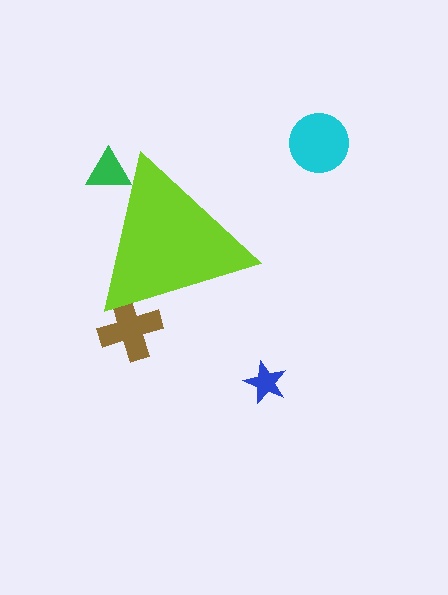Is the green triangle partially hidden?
Yes, the green triangle is partially hidden behind the lime triangle.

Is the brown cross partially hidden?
Yes, the brown cross is partially hidden behind the lime triangle.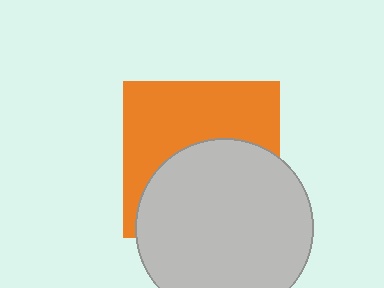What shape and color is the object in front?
The object in front is a light gray circle.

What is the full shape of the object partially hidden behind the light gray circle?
The partially hidden object is an orange square.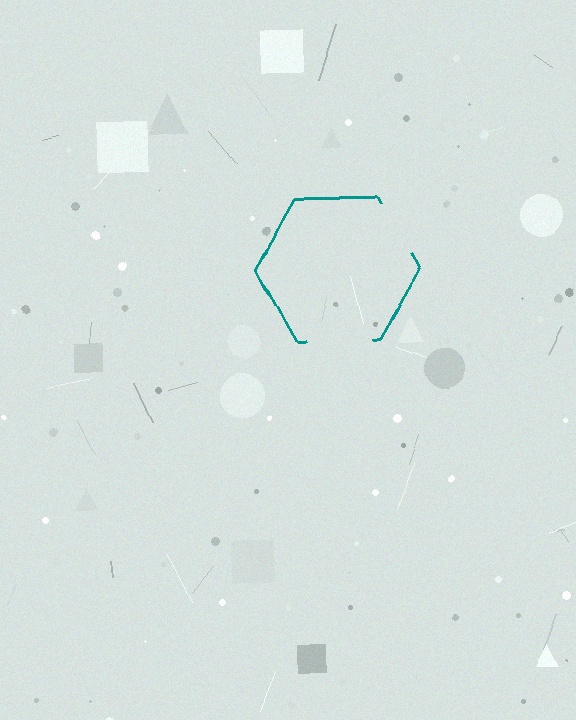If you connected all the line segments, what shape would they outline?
They would outline a hexagon.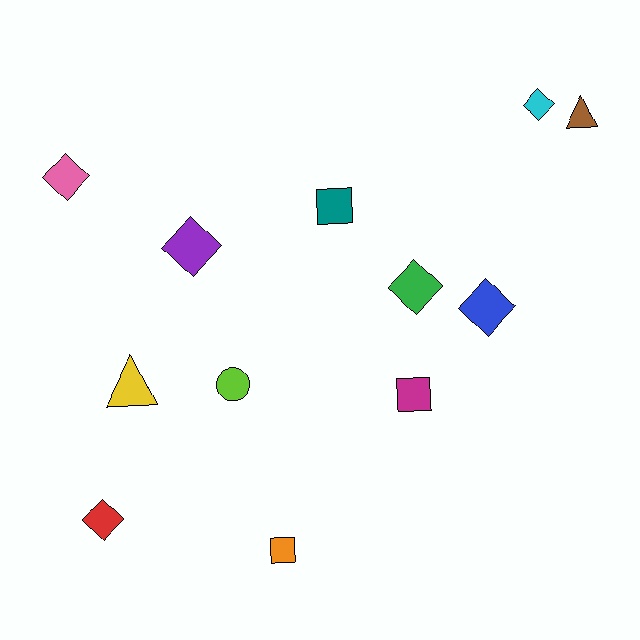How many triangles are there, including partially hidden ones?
There are 2 triangles.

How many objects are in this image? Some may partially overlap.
There are 12 objects.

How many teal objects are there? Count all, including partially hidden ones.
There is 1 teal object.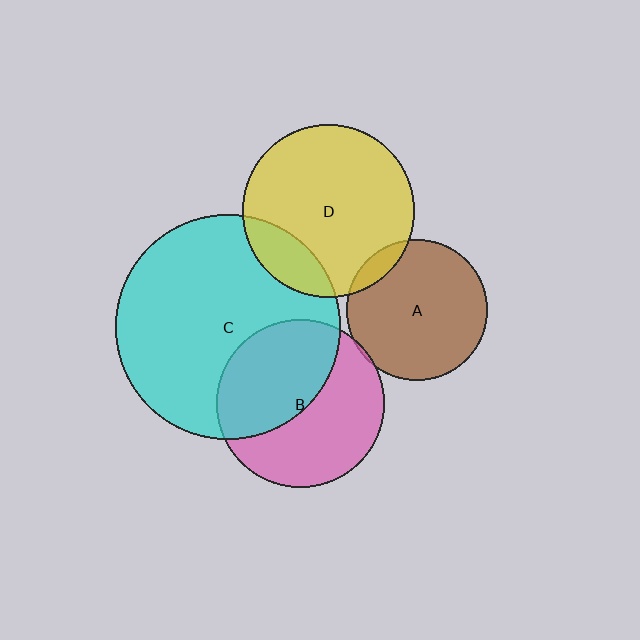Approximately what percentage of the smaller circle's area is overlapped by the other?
Approximately 5%.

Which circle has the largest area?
Circle C (cyan).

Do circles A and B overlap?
Yes.